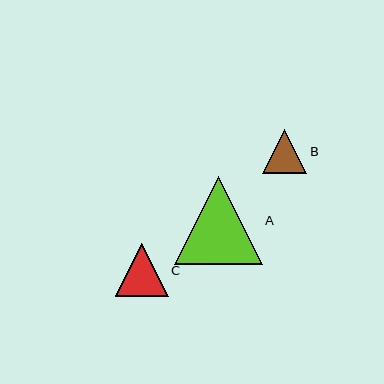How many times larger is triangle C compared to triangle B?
Triangle C is approximately 1.2 times the size of triangle B.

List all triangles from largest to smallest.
From largest to smallest: A, C, B.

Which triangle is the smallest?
Triangle B is the smallest with a size of approximately 44 pixels.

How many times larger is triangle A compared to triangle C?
Triangle A is approximately 1.7 times the size of triangle C.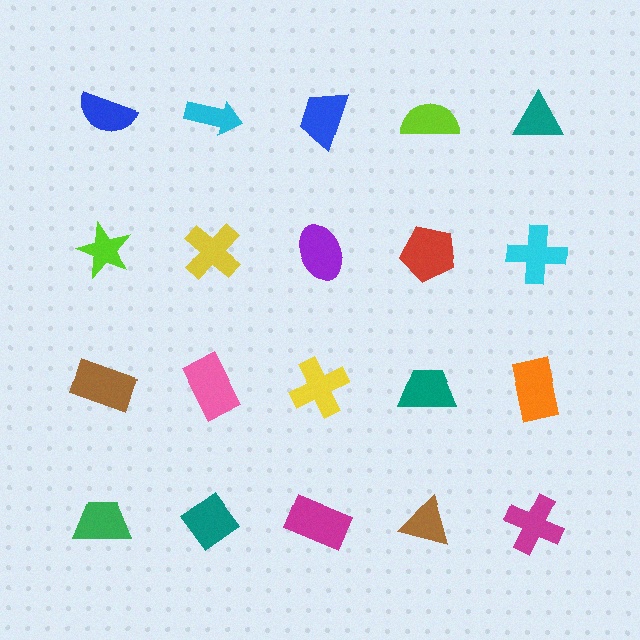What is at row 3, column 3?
A yellow cross.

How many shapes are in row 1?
5 shapes.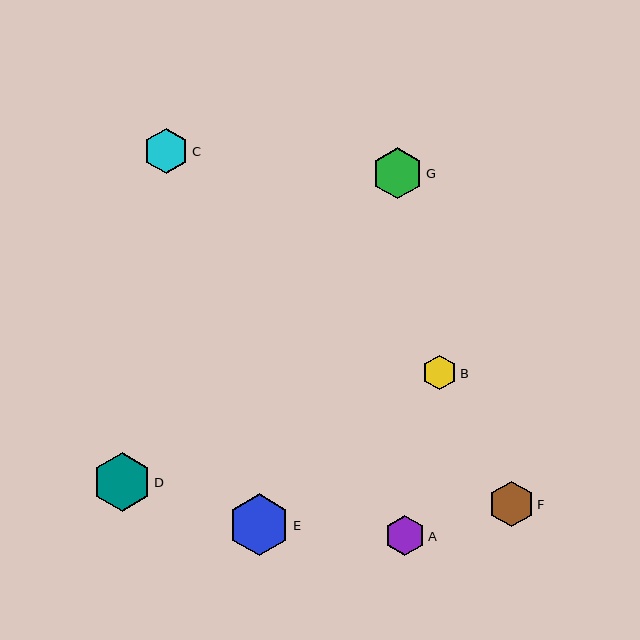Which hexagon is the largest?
Hexagon E is the largest with a size of approximately 62 pixels.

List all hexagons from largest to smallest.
From largest to smallest: E, D, G, C, F, A, B.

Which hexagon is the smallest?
Hexagon B is the smallest with a size of approximately 35 pixels.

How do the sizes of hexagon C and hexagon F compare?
Hexagon C and hexagon F are approximately the same size.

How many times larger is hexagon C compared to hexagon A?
Hexagon C is approximately 1.1 times the size of hexagon A.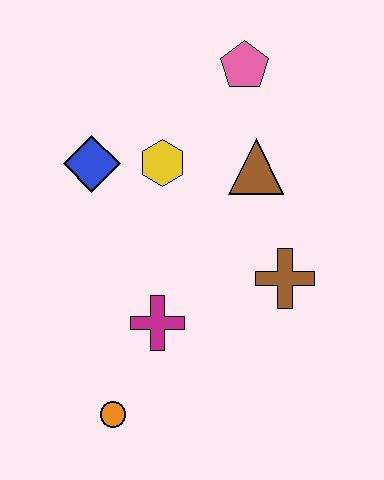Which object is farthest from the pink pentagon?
The orange circle is farthest from the pink pentagon.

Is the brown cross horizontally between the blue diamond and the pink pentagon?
No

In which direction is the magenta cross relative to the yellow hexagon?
The magenta cross is below the yellow hexagon.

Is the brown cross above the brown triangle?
No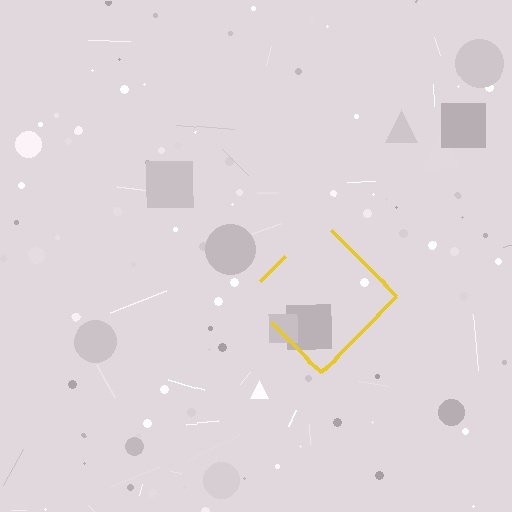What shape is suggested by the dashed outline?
The dashed outline suggests a diamond.